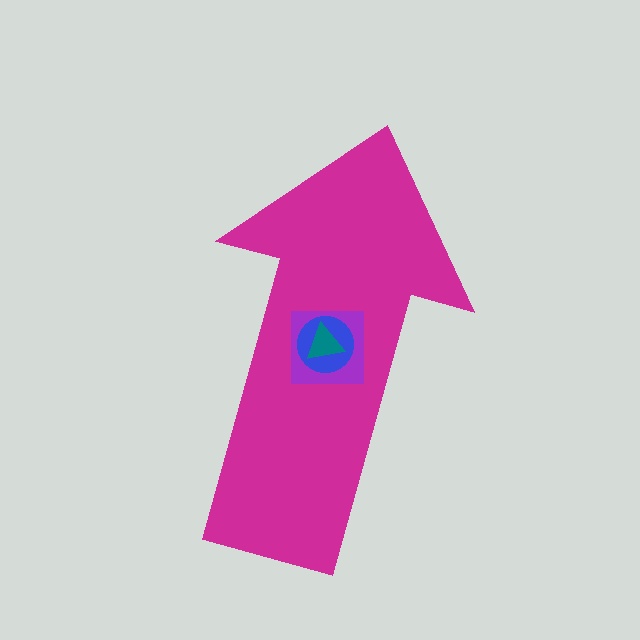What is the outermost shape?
The magenta arrow.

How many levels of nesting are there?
4.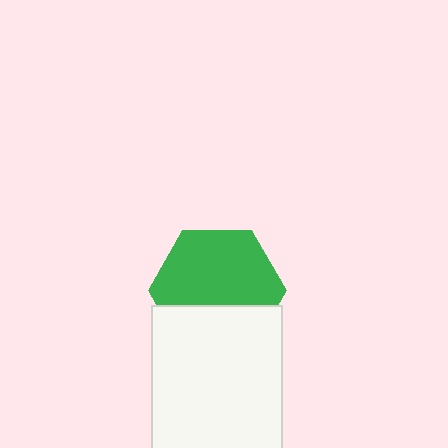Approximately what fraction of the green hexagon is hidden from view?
Roughly 35% of the green hexagon is hidden behind the white rectangle.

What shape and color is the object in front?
The object in front is a white rectangle.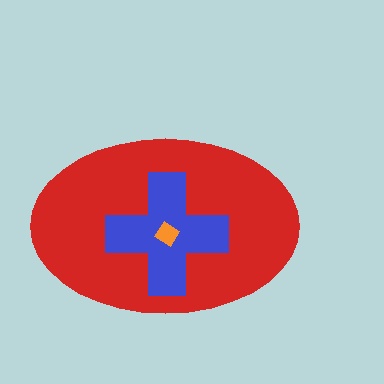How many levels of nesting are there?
3.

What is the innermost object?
The orange diamond.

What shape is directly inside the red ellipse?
The blue cross.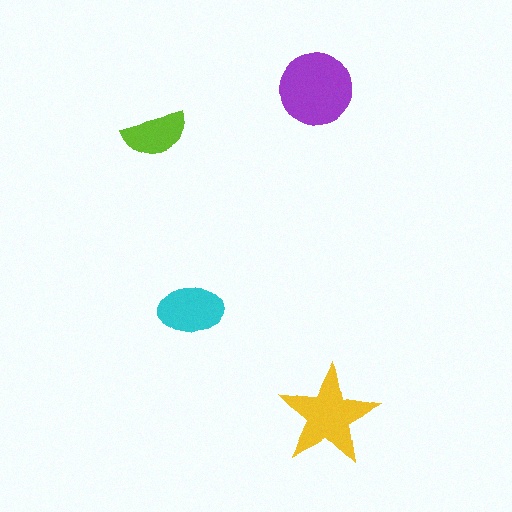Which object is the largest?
The purple circle.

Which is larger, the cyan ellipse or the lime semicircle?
The cyan ellipse.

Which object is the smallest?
The lime semicircle.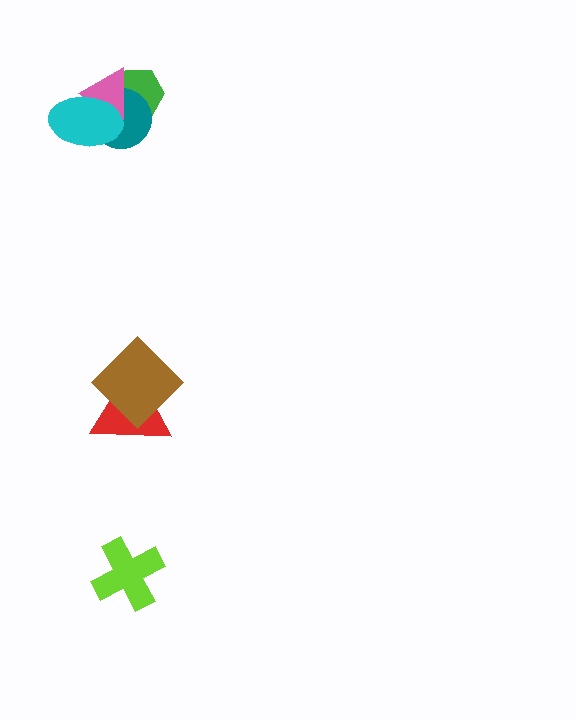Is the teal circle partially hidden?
Yes, it is partially covered by another shape.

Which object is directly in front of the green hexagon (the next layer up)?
The teal circle is directly in front of the green hexagon.